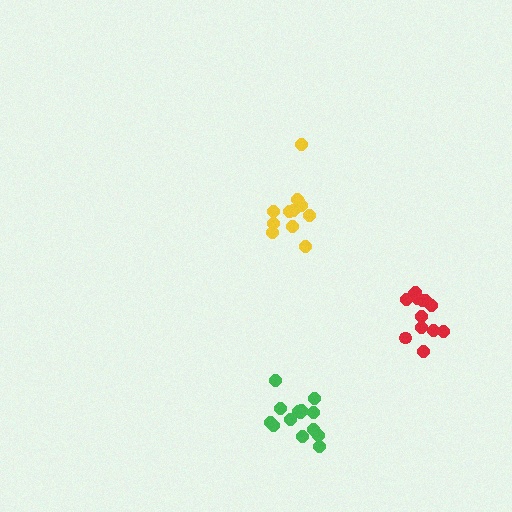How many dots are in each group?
Group 1: 12 dots, Group 2: 14 dots, Group 3: 13 dots (39 total).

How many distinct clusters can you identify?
There are 3 distinct clusters.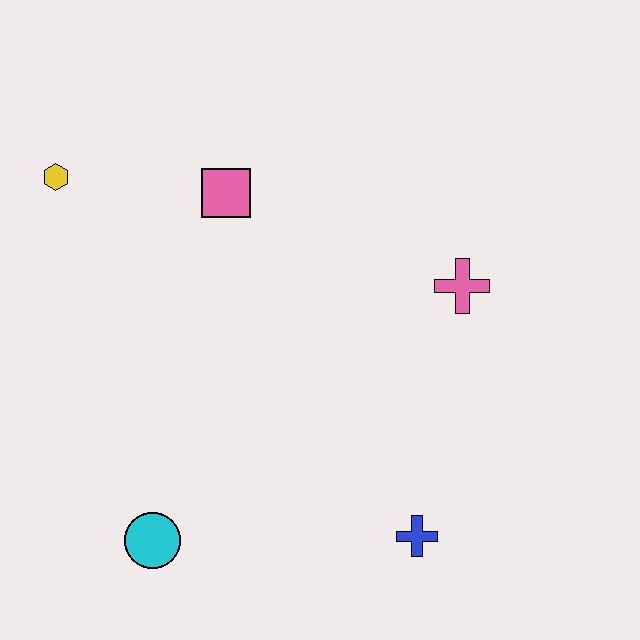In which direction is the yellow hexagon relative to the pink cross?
The yellow hexagon is to the left of the pink cross.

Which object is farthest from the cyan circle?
The pink cross is farthest from the cyan circle.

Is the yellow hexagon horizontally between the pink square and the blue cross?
No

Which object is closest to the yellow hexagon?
The pink square is closest to the yellow hexagon.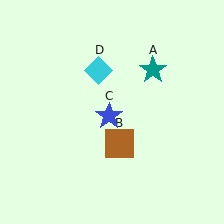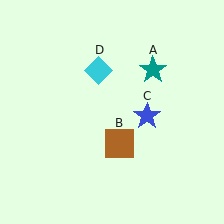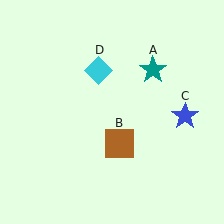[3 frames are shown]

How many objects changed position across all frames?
1 object changed position: blue star (object C).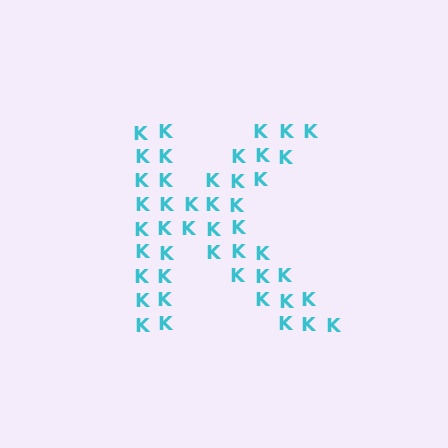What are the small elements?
The small elements are letter K's.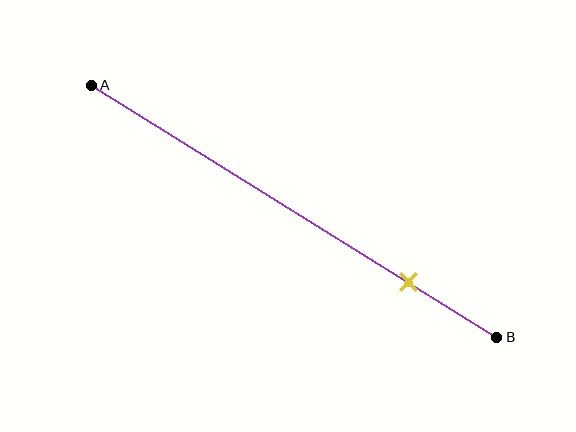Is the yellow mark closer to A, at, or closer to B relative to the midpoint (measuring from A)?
The yellow mark is closer to point B than the midpoint of segment AB.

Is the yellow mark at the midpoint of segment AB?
No, the mark is at about 80% from A, not at the 50% midpoint.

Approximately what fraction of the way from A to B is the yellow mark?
The yellow mark is approximately 80% of the way from A to B.